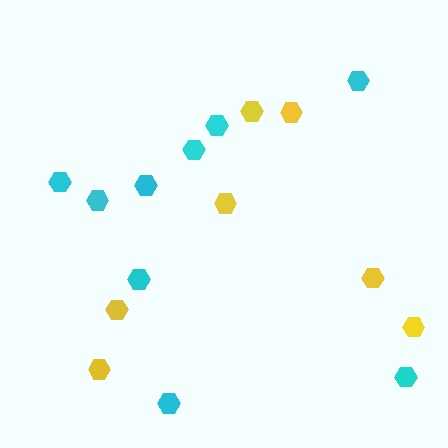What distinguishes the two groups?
There are 2 groups: one group of cyan hexagons (9) and one group of yellow hexagons (7).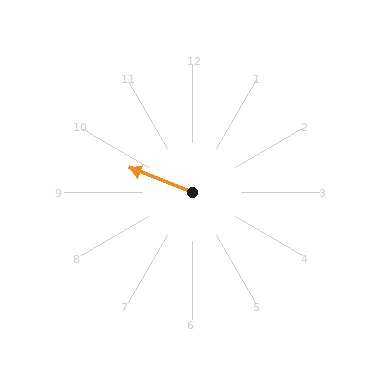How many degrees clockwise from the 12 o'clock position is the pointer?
Approximately 291 degrees.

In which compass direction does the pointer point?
West.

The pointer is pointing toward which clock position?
Roughly 10 o'clock.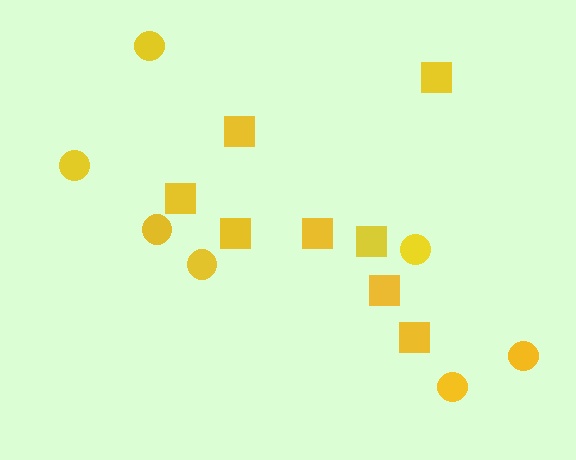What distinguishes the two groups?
There are 2 groups: one group of squares (8) and one group of circles (7).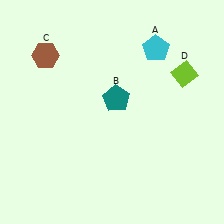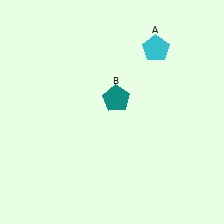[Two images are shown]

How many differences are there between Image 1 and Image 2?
There are 2 differences between the two images.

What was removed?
The lime diamond (D), the brown hexagon (C) were removed in Image 2.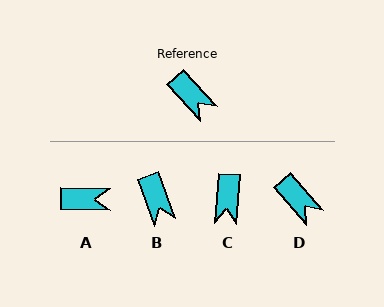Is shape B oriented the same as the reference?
No, it is off by about 21 degrees.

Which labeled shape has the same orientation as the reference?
D.